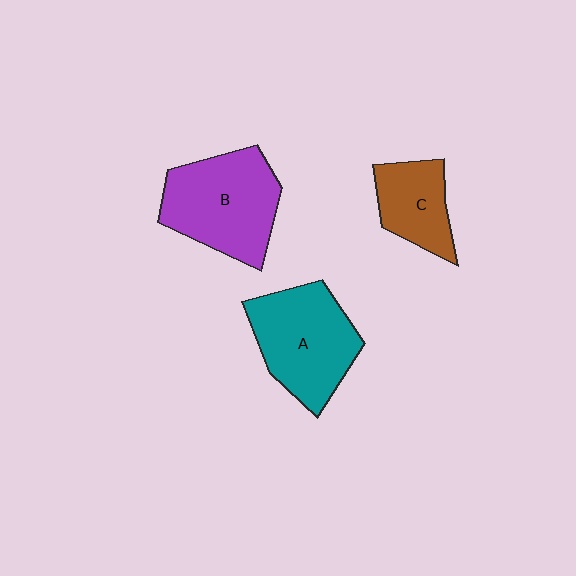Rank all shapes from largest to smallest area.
From largest to smallest: B (purple), A (teal), C (brown).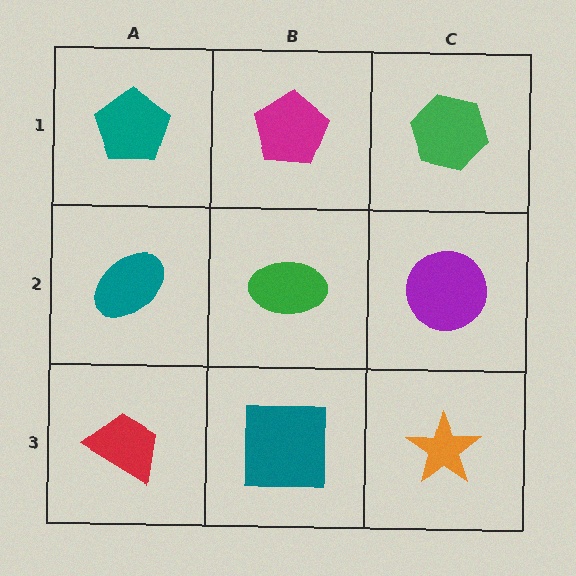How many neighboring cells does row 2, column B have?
4.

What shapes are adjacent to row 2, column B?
A magenta pentagon (row 1, column B), a teal square (row 3, column B), a teal ellipse (row 2, column A), a purple circle (row 2, column C).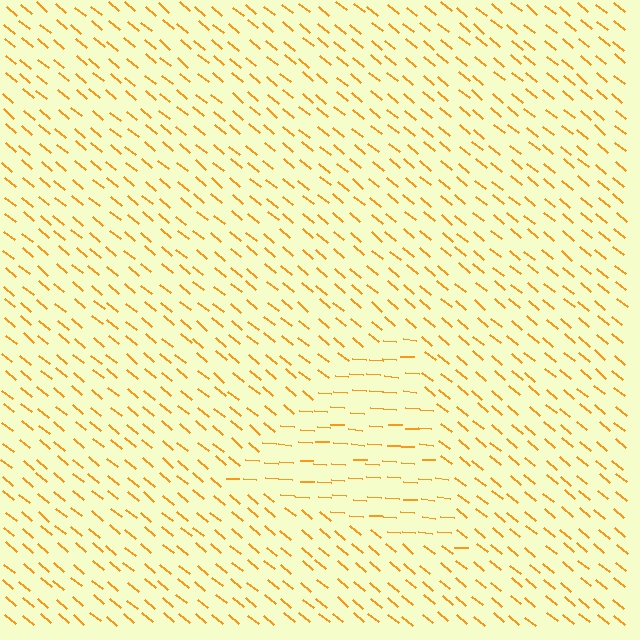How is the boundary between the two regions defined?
The boundary is defined purely by a change in line orientation (approximately 36 degrees difference). All lines are the same color and thickness.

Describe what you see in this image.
The image is filled with small orange line segments. A triangle region in the image has lines oriented differently from the surrounding lines, creating a visible texture boundary.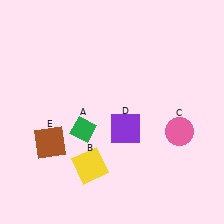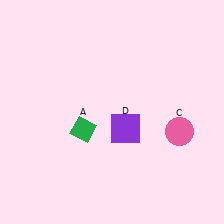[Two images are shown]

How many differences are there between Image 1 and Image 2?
There are 2 differences between the two images.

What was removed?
The yellow square (B), the brown square (E) were removed in Image 2.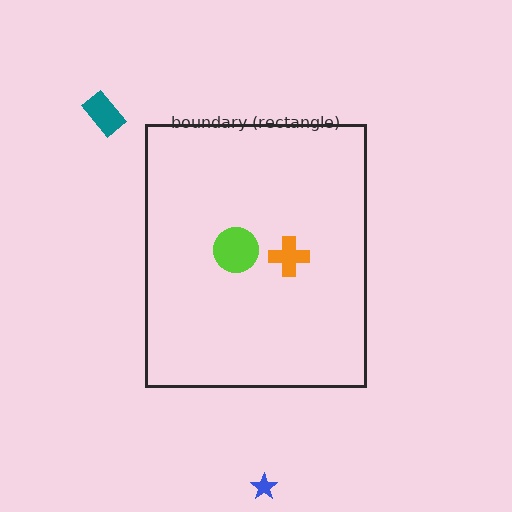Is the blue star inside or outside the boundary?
Outside.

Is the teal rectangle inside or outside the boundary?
Outside.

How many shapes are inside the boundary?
2 inside, 2 outside.